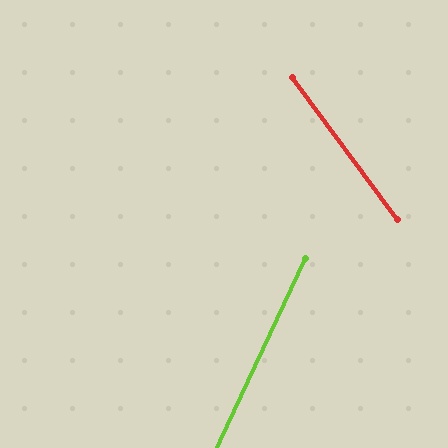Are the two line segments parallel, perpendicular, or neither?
Neither parallel nor perpendicular — they differ by about 62°.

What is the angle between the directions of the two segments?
Approximately 62 degrees.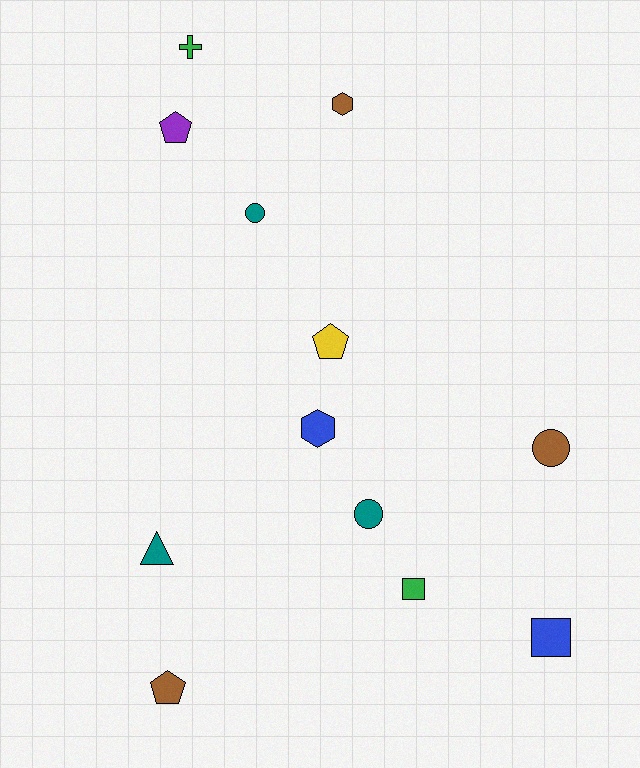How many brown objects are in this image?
There are 3 brown objects.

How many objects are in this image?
There are 12 objects.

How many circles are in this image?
There are 3 circles.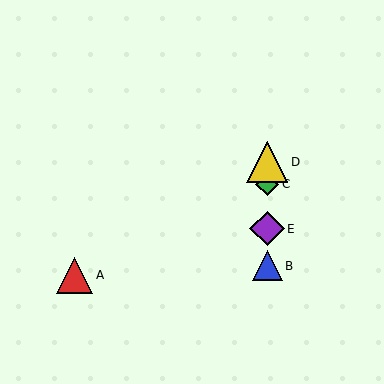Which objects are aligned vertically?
Objects B, C, D, E are aligned vertically.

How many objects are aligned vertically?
4 objects (B, C, D, E) are aligned vertically.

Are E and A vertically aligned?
No, E is at x≈267 and A is at x≈75.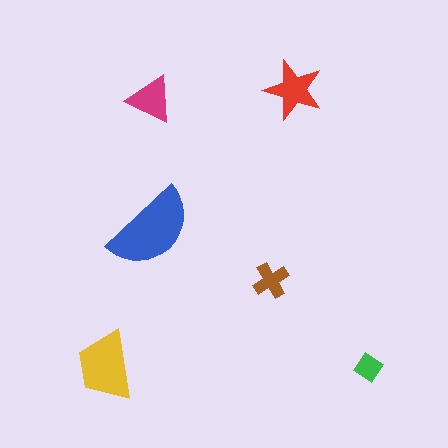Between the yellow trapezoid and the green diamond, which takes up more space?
The yellow trapezoid.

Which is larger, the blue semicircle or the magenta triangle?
The blue semicircle.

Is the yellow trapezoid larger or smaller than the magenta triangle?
Larger.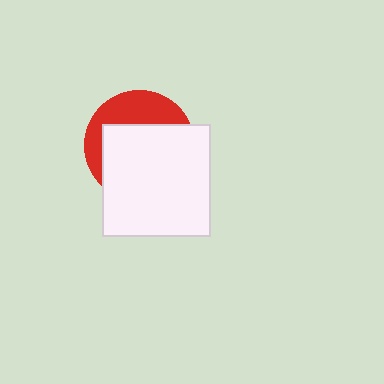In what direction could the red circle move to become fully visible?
The red circle could move up. That would shift it out from behind the white rectangle entirely.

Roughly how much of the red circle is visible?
A small part of it is visible (roughly 34%).